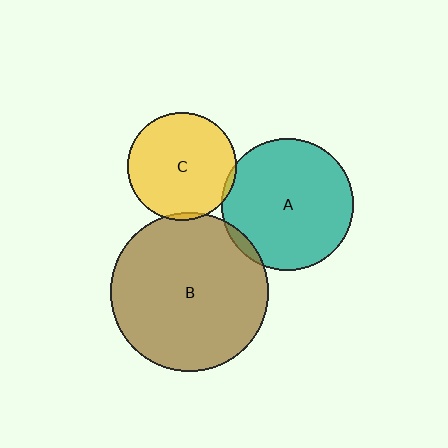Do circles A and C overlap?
Yes.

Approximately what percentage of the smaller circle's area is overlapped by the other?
Approximately 5%.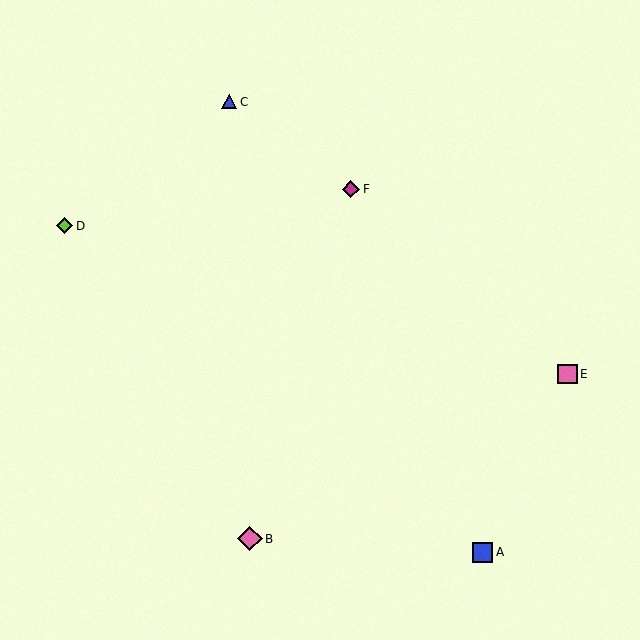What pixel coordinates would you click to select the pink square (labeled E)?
Click at (567, 374) to select the pink square E.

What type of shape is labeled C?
Shape C is a blue triangle.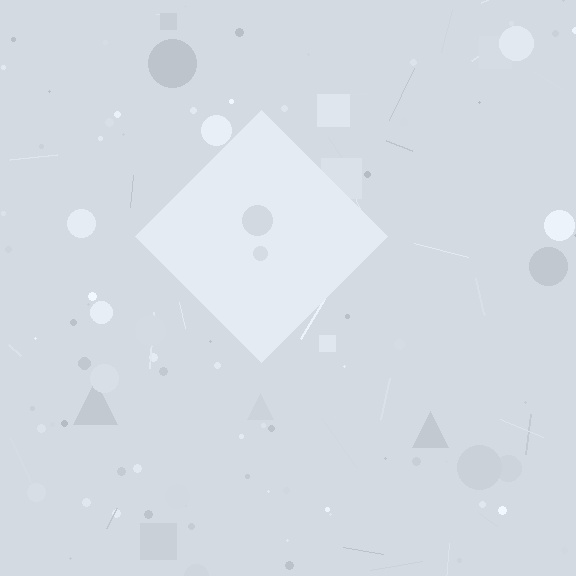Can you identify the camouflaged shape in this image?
The camouflaged shape is a diamond.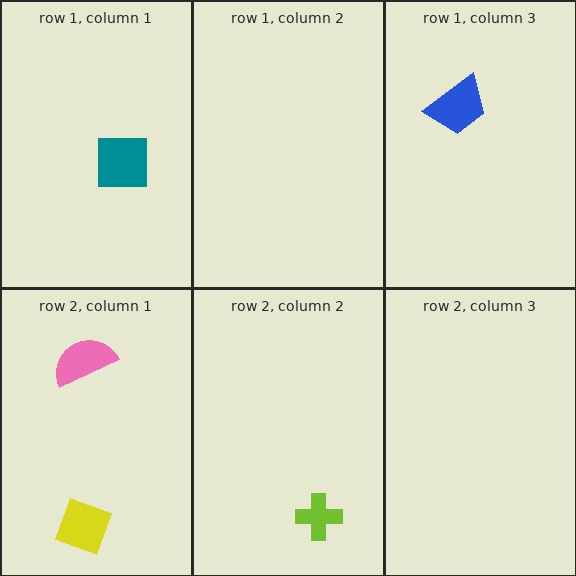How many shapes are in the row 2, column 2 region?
1.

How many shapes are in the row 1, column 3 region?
1.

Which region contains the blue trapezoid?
The row 1, column 3 region.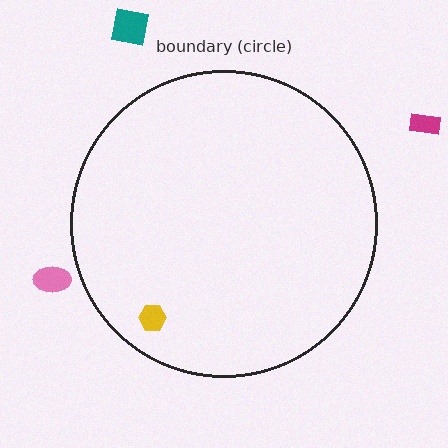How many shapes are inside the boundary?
1 inside, 3 outside.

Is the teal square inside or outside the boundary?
Outside.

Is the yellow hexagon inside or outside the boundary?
Inside.